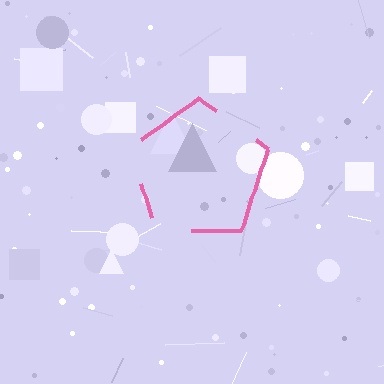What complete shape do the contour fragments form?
The contour fragments form a pentagon.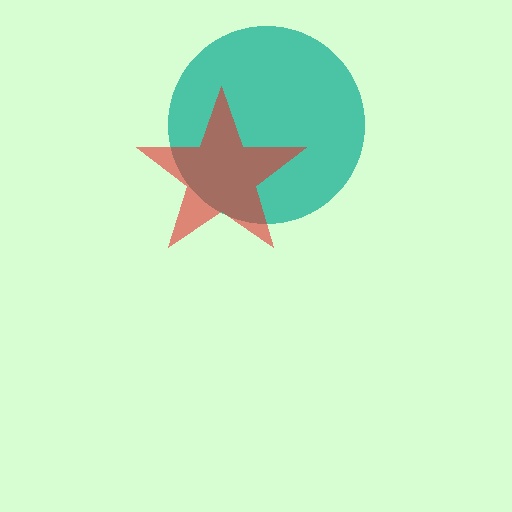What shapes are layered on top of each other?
The layered shapes are: a teal circle, a red star.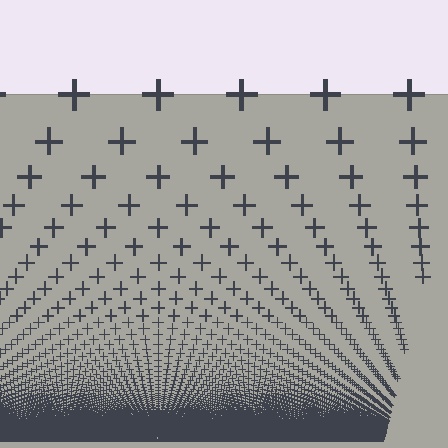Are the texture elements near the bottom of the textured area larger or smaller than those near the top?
Smaller. The gradient is inverted — elements near the bottom are smaller and denser.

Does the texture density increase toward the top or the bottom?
Density increases toward the bottom.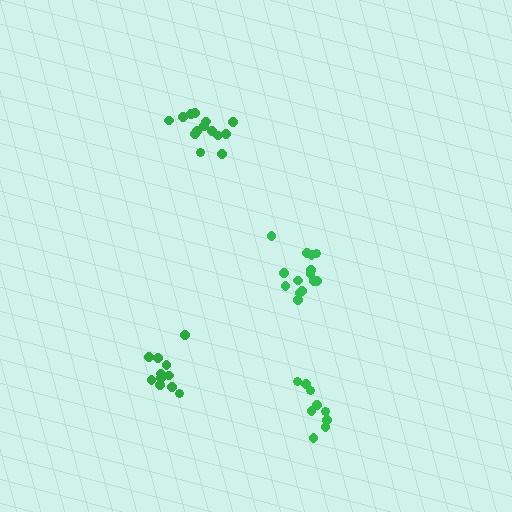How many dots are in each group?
Group 1: 11 dots, Group 2: 14 dots, Group 3: 9 dots, Group 4: 14 dots (48 total).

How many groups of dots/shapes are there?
There are 4 groups.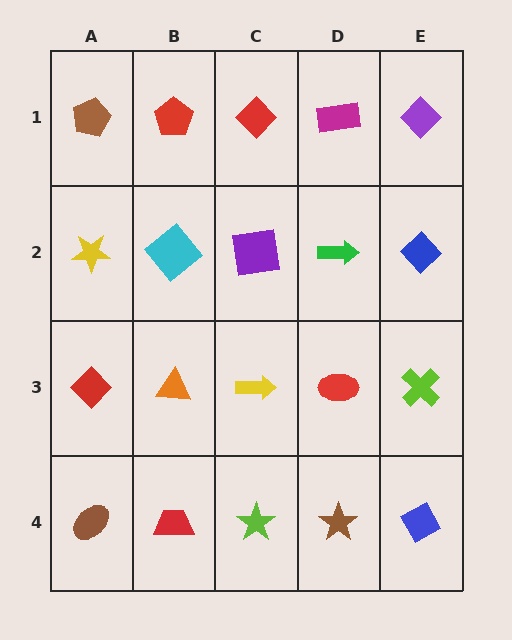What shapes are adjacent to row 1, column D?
A green arrow (row 2, column D), a red diamond (row 1, column C), a purple diamond (row 1, column E).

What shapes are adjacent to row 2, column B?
A red pentagon (row 1, column B), an orange triangle (row 3, column B), a yellow star (row 2, column A), a purple square (row 2, column C).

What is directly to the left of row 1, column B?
A brown pentagon.